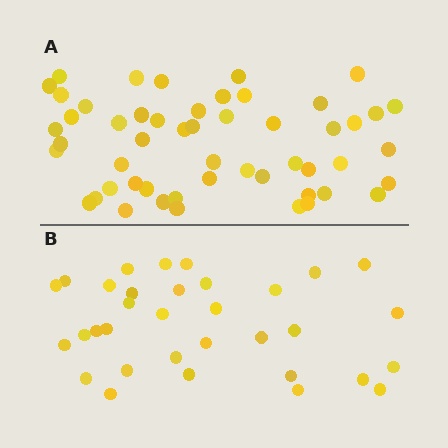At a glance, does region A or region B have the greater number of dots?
Region A (the top region) has more dots.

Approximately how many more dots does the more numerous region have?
Region A has approximately 20 more dots than region B.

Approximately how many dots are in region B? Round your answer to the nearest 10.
About 30 dots. (The exact count is 33, which rounds to 30.)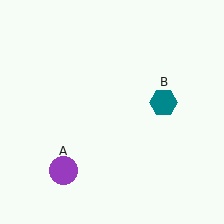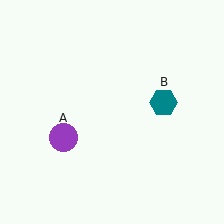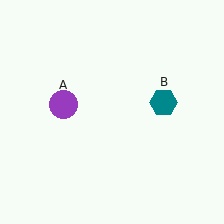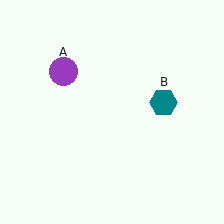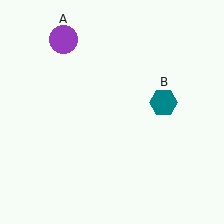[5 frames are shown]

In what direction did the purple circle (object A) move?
The purple circle (object A) moved up.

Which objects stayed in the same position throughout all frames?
Teal hexagon (object B) remained stationary.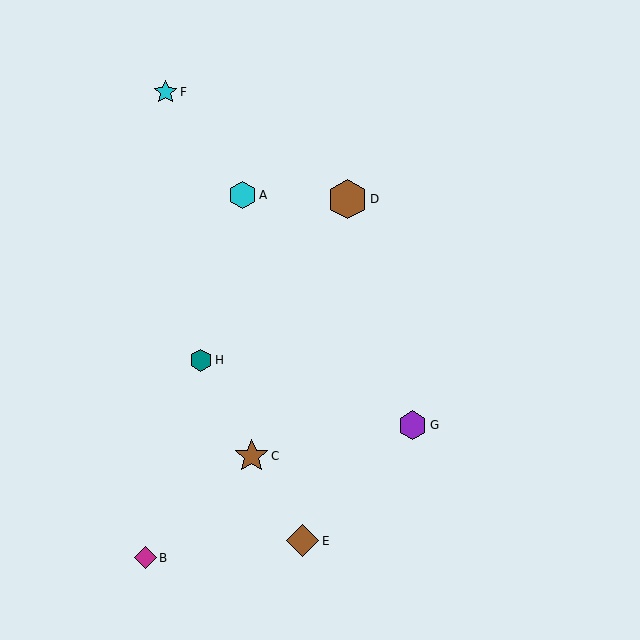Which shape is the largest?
The brown hexagon (labeled D) is the largest.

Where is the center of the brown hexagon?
The center of the brown hexagon is at (347, 199).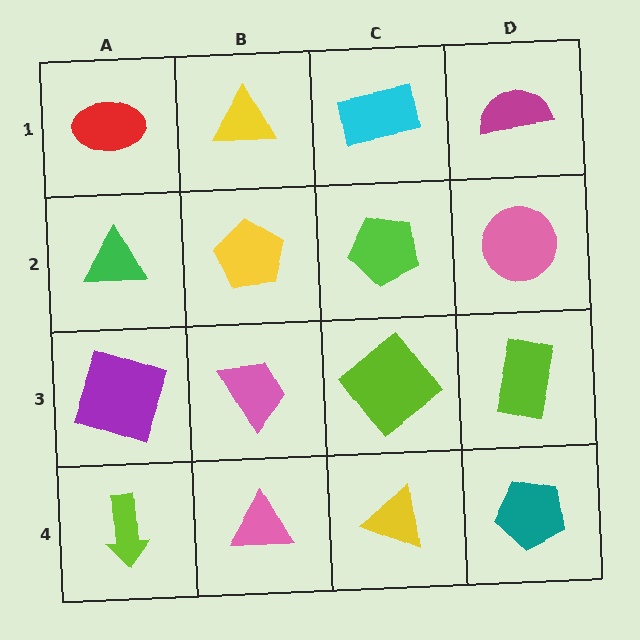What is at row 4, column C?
A yellow triangle.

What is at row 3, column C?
A lime diamond.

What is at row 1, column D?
A magenta semicircle.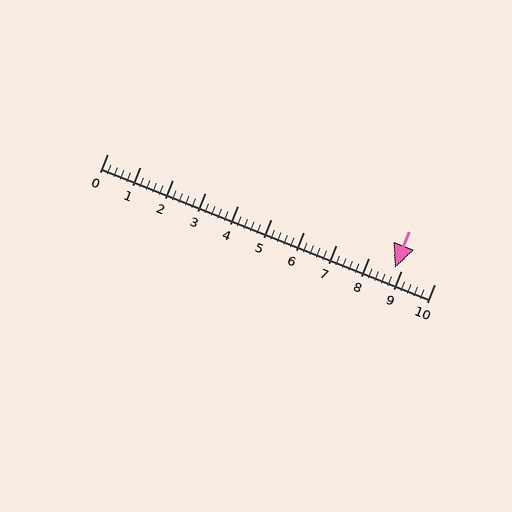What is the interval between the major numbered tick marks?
The major tick marks are spaced 1 units apart.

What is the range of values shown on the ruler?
The ruler shows values from 0 to 10.